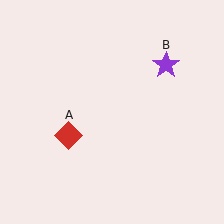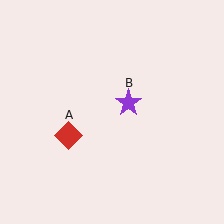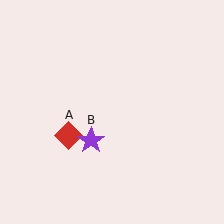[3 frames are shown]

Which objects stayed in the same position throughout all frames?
Red diamond (object A) remained stationary.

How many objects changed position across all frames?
1 object changed position: purple star (object B).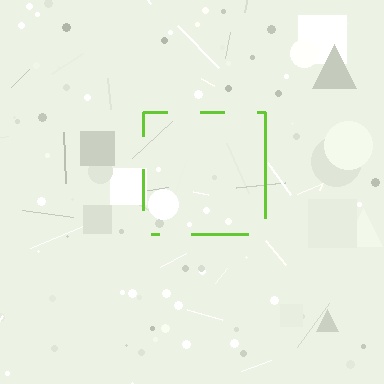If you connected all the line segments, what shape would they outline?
They would outline a square.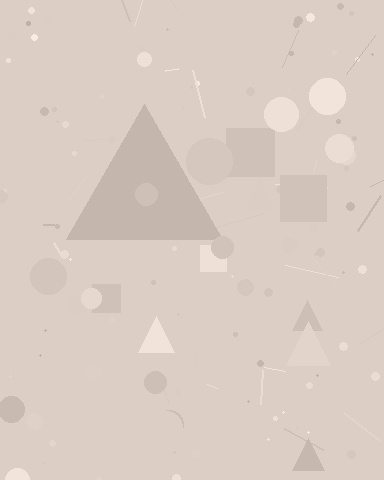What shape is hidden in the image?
A triangle is hidden in the image.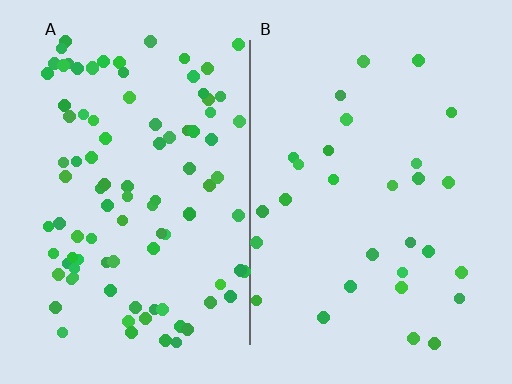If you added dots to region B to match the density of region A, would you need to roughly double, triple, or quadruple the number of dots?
Approximately triple.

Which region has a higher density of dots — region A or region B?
A (the left).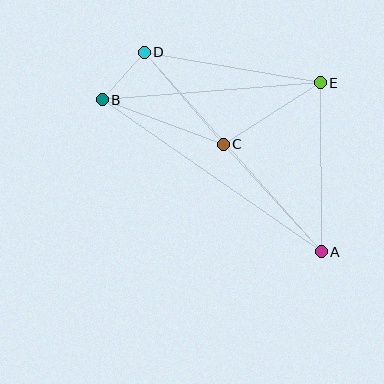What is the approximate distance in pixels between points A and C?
The distance between A and C is approximately 146 pixels.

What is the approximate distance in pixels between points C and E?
The distance between C and E is approximately 115 pixels.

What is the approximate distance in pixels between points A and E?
The distance between A and E is approximately 169 pixels.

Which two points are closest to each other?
Points B and D are closest to each other.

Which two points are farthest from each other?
Points A and D are farthest from each other.